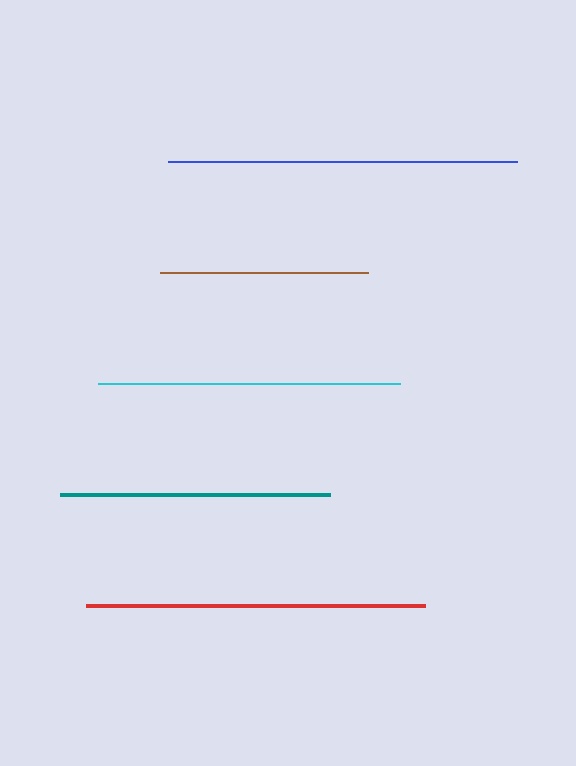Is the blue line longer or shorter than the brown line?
The blue line is longer than the brown line.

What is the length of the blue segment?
The blue segment is approximately 349 pixels long.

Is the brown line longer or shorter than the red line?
The red line is longer than the brown line.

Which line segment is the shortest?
The brown line is the shortest at approximately 208 pixels.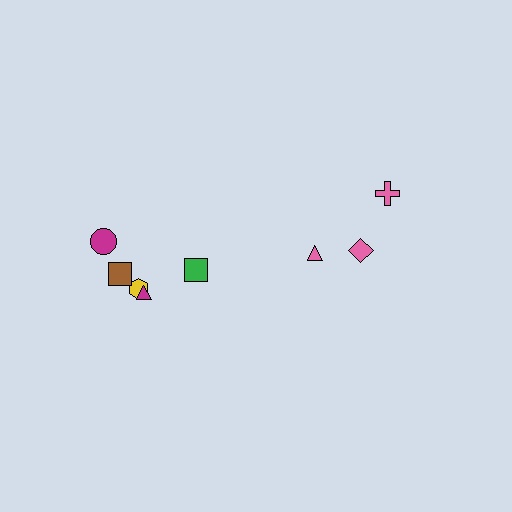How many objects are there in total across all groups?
There are 8 objects.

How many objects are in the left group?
There are 5 objects.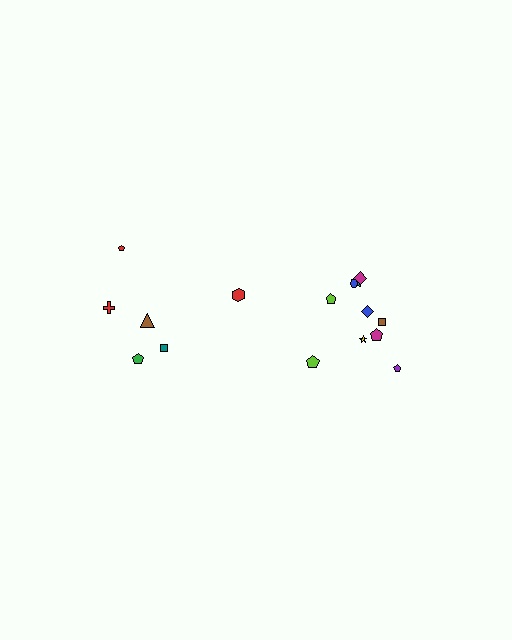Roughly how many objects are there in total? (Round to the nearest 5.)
Roughly 15 objects in total.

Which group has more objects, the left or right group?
The right group.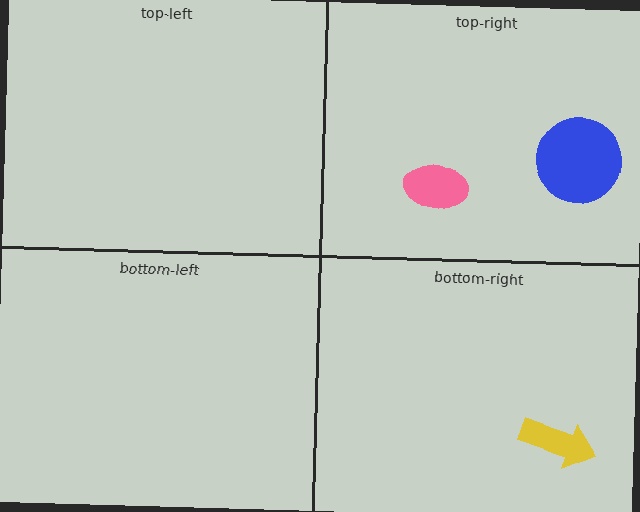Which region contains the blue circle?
The top-right region.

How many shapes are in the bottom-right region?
1.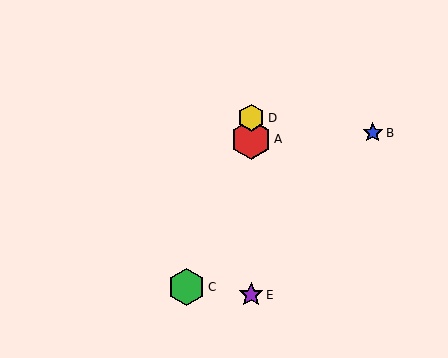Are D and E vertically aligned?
Yes, both are at x≈251.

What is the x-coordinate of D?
Object D is at x≈251.